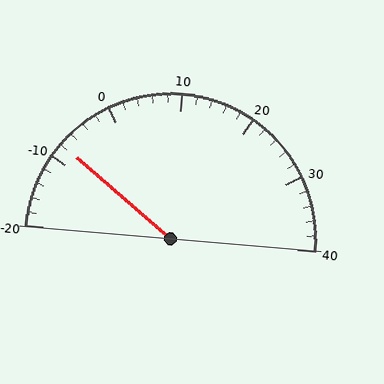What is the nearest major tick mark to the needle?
The nearest major tick mark is -10.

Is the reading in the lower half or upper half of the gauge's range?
The reading is in the lower half of the range (-20 to 40).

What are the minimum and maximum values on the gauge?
The gauge ranges from -20 to 40.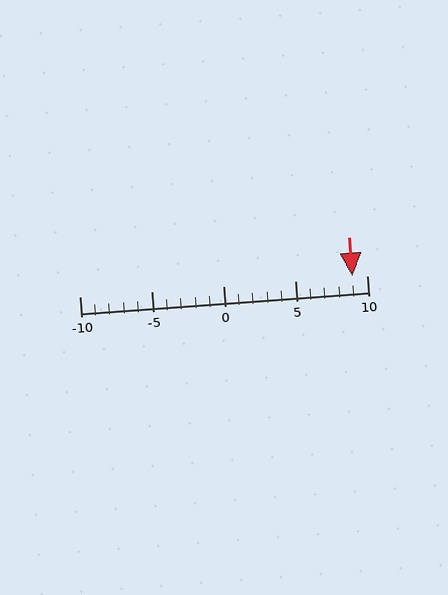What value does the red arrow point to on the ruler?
The red arrow points to approximately 9.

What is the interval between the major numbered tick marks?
The major tick marks are spaced 5 units apart.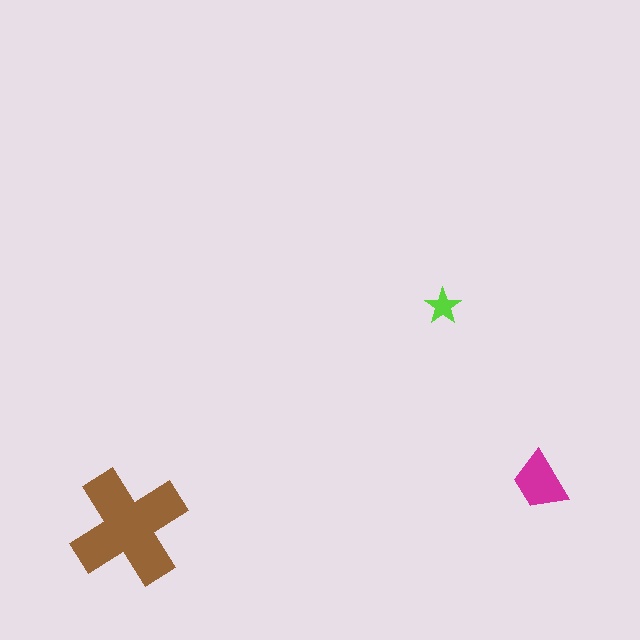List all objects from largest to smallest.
The brown cross, the magenta trapezoid, the lime star.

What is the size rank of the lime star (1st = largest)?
3rd.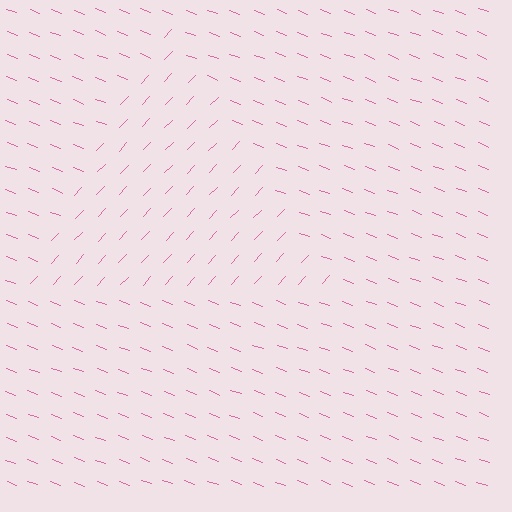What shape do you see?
I see a triangle.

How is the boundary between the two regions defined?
The boundary is defined purely by a change in line orientation (approximately 68 degrees difference). All lines are the same color and thickness.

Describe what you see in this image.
The image is filled with small pink line segments. A triangle region in the image has lines oriented differently from the surrounding lines, creating a visible texture boundary.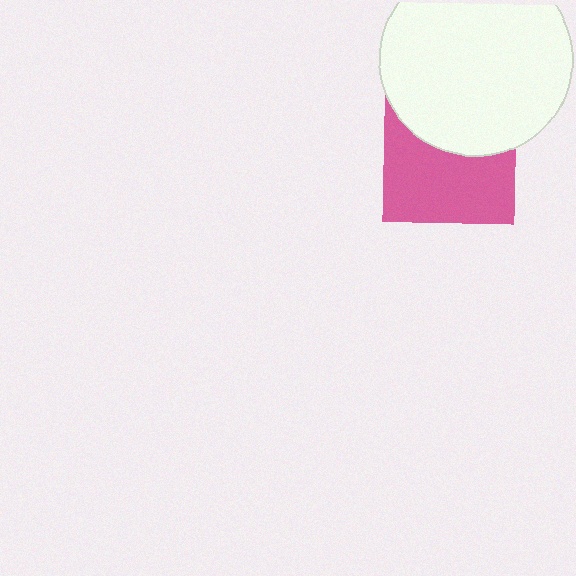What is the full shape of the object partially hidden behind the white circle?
The partially hidden object is a pink square.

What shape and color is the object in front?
The object in front is a white circle.